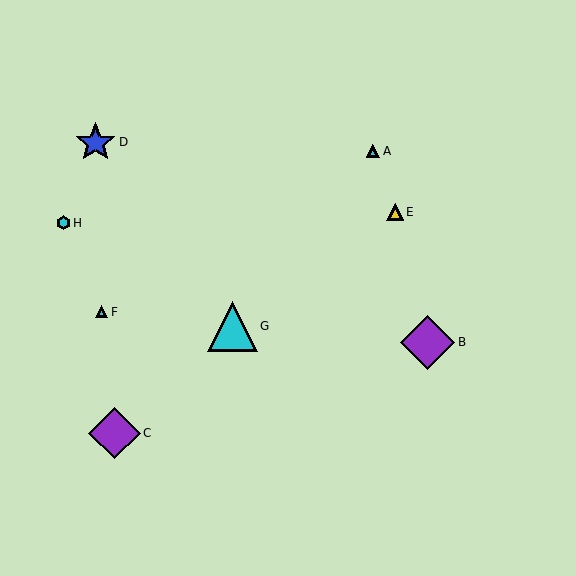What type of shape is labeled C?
Shape C is a purple diamond.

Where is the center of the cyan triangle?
The center of the cyan triangle is at (101, 312).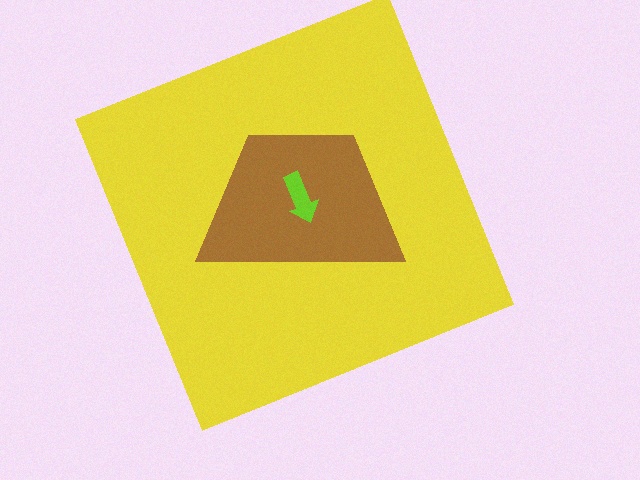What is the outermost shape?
The yellow square.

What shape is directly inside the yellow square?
The brown trapezoid.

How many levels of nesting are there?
3.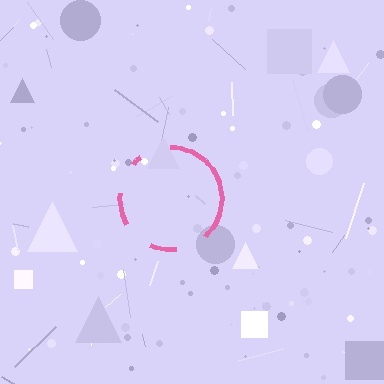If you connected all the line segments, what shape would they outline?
They would outline a circle.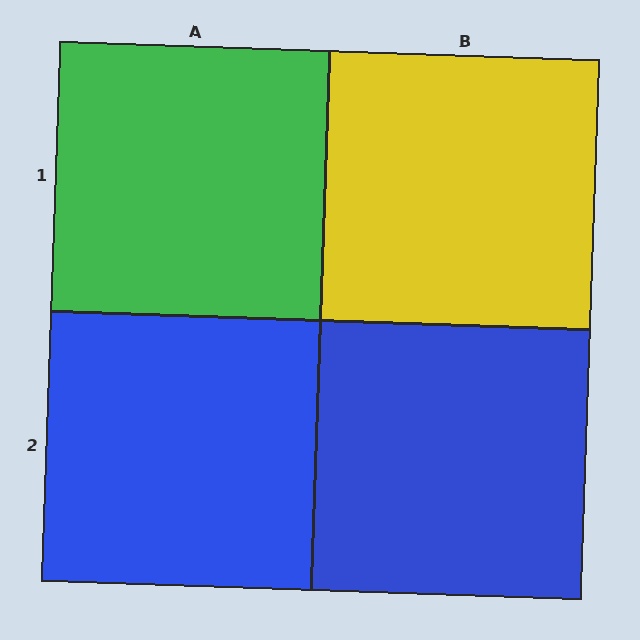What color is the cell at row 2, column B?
Blue.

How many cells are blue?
2 cells are blue.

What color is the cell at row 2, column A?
Blue.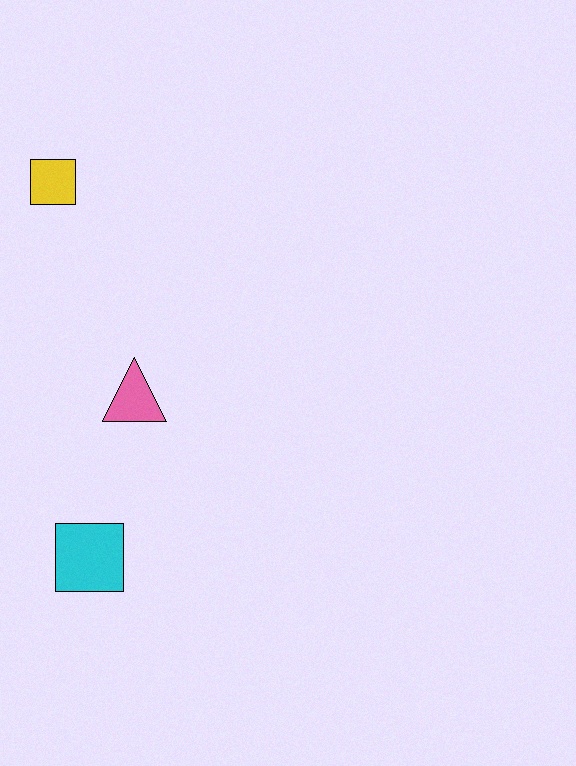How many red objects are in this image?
There are no red objects.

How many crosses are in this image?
There are no crosses.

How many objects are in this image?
There are 3 objects.